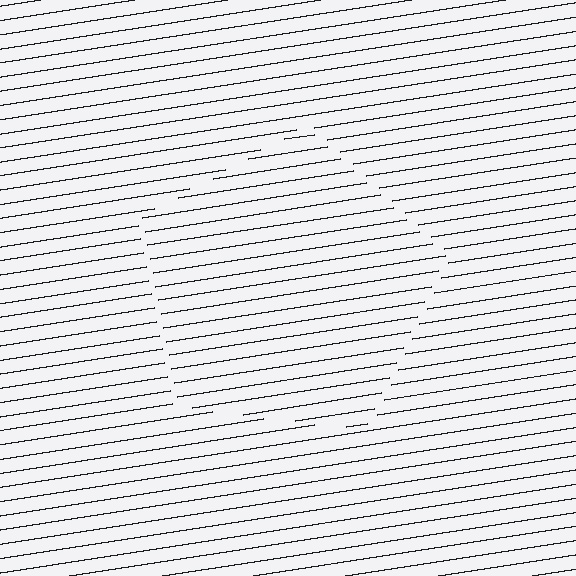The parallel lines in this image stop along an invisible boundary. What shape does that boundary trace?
An illusory pentagon. The interior of the shape contains the same grating, shifted by half a period — the contour is defined by the phase discontinuity where line-ends from the inner and outer gratings abut.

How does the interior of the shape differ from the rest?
The interior of the shape contains the same grating, shifted by half a period — the contour is defined by the phase discontinuity where line-ends from the inner and outer gratings abut.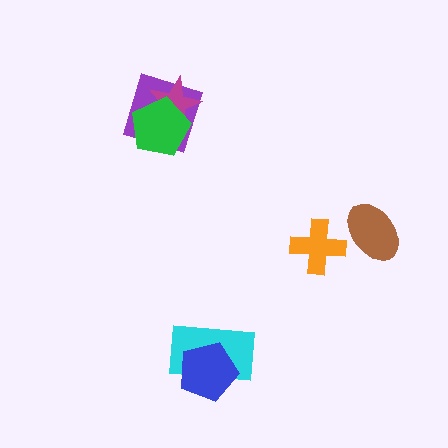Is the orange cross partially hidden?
No, no other shape covers it.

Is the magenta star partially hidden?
Yes, it is partially covered by another shape.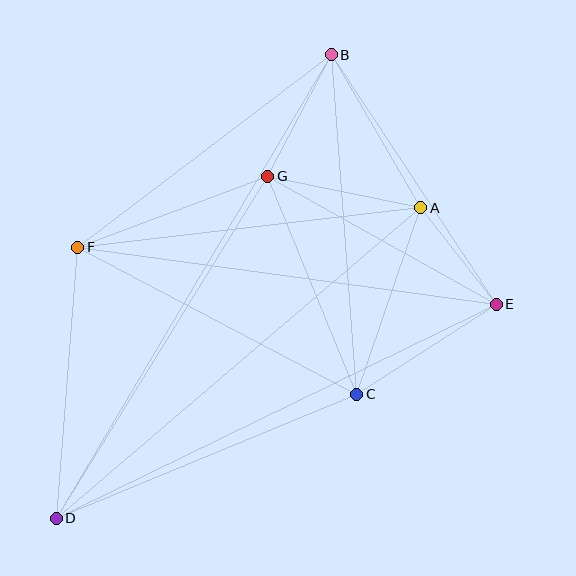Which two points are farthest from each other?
Points B and D are farthest from each other.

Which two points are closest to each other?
Points A and E are closest to each other.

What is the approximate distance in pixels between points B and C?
The distance between B and C is approximately 340 pixels.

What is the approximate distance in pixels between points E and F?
The distance between E and F is approximately 422 pixels.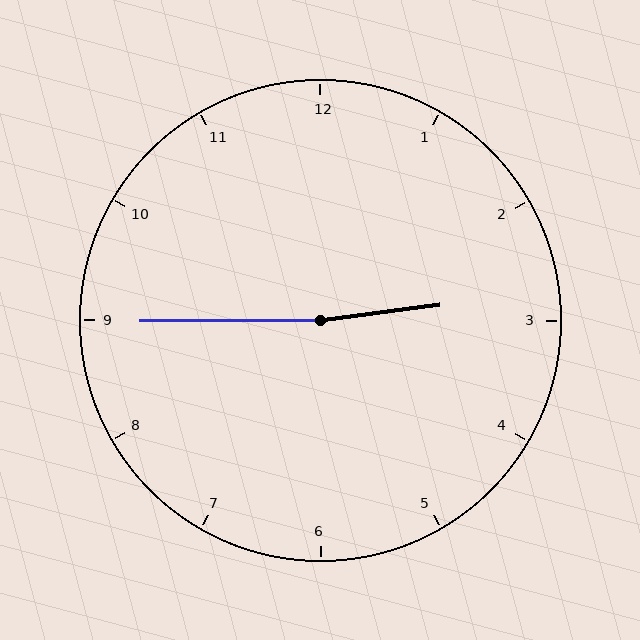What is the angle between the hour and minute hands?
Approximately 172 degrees.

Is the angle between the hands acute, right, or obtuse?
It is obtuse.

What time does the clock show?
2:45.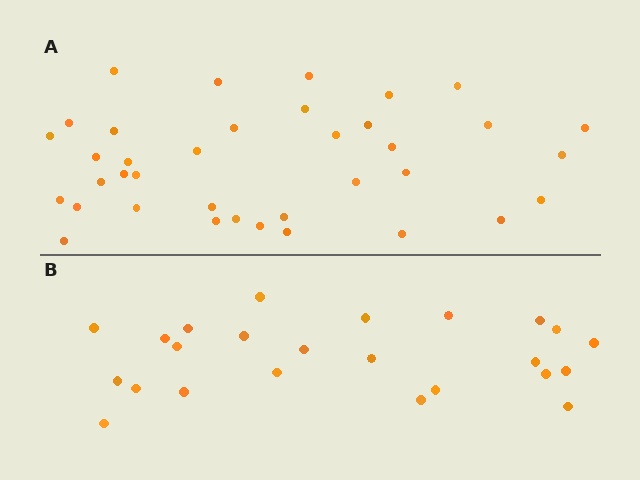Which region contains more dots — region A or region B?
Region A (the top region) has more dots.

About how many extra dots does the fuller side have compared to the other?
Region A has approximately 15 more dots than region B.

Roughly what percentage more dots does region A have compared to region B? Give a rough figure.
About 55% more.